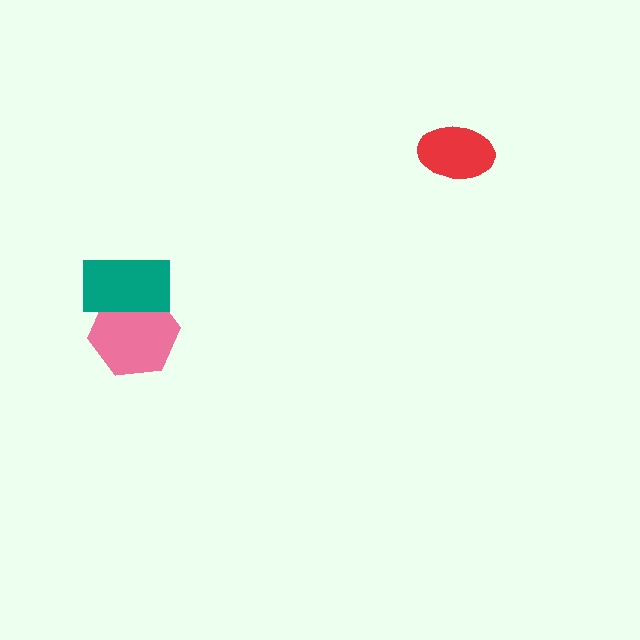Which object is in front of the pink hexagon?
The teal rectangle is in front of the pink hexagon.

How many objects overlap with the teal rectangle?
1 object overlaps with the teal rectangle.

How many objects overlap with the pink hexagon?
1 object overlaps with the pink hexagon.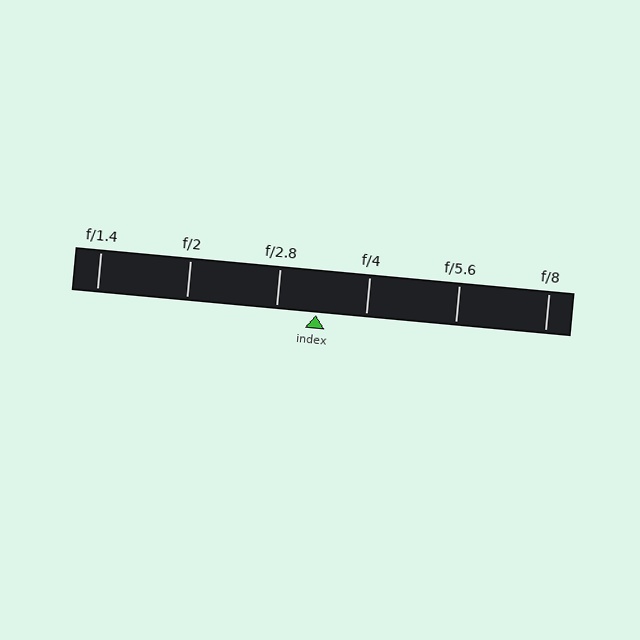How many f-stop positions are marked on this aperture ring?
There are 6 f-stop positions marked.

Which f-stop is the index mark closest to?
The index mark is closest to f/2.8.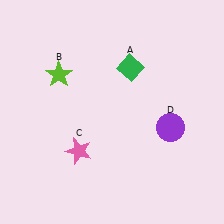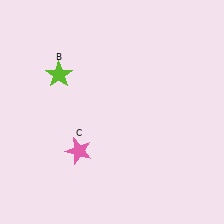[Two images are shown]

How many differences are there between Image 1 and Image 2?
There are 2 differences between the two images.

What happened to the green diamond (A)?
The green diamond (A) was removed in Image 2. It was in the top-right area of Image 1.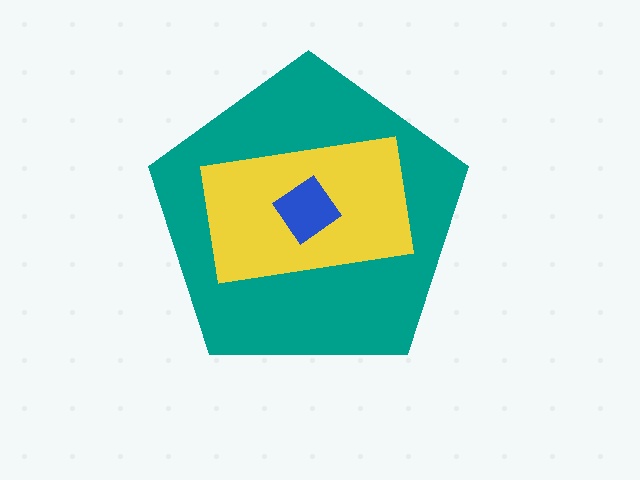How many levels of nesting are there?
3.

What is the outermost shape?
The teal pentagon.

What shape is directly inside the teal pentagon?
The yellow rectangle.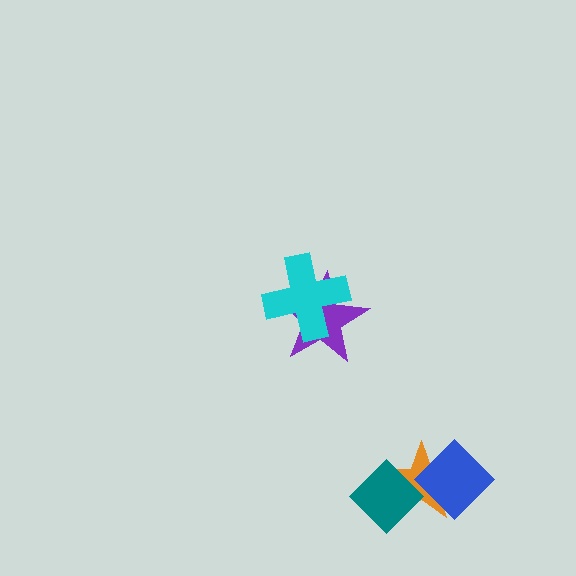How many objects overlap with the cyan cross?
1 object overlaps with the cyan cross.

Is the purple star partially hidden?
Yes, it is partially covered by another shape.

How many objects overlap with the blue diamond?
1 object overlaps with the blue diamond.